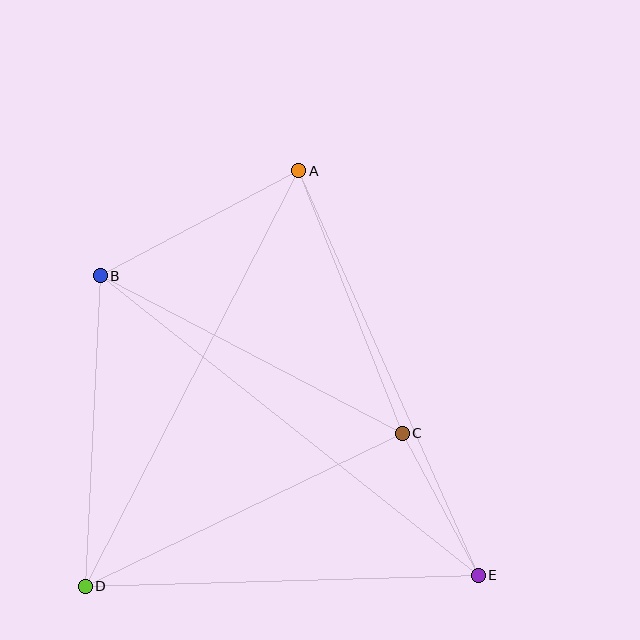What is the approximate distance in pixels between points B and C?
The distance between B and C is approximately 341 pixels.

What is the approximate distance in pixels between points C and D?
The distance between C and D is approximately 352 pixels.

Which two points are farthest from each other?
Points B and E are farthest from each other.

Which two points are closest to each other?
Points C and E are closest to each other.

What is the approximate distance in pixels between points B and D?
The distance between B and D is approximately 311 pixels.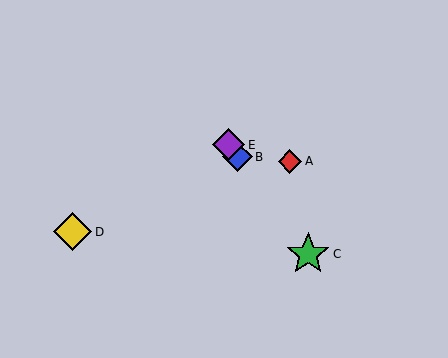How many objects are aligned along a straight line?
3 objects (B, C, E) are aligned along a straight line.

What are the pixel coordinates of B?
Object B is at (238, 157).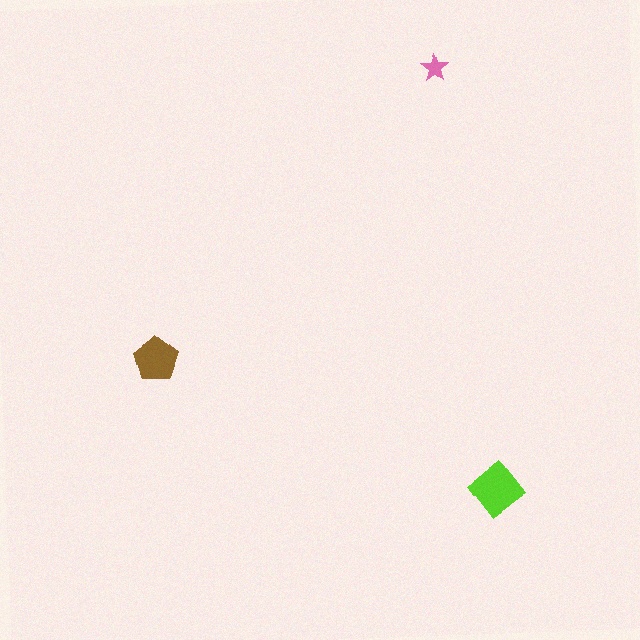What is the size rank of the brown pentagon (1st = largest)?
2nd.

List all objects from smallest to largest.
The pink star, the brown pentagon, the lime diamond.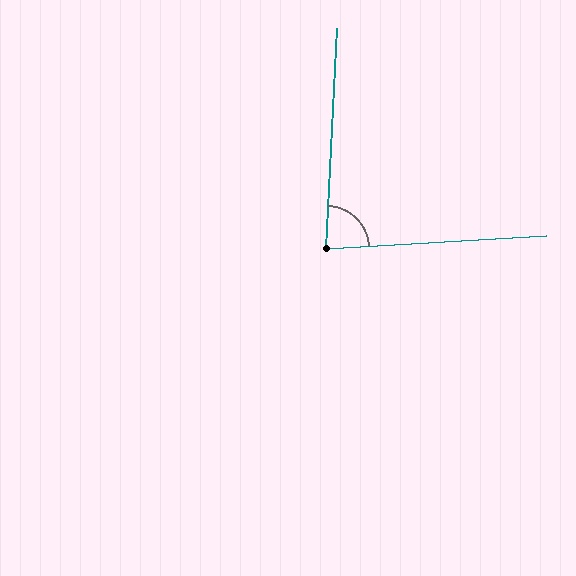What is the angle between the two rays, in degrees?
Approximately 84 degrees.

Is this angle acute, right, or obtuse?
It is acute.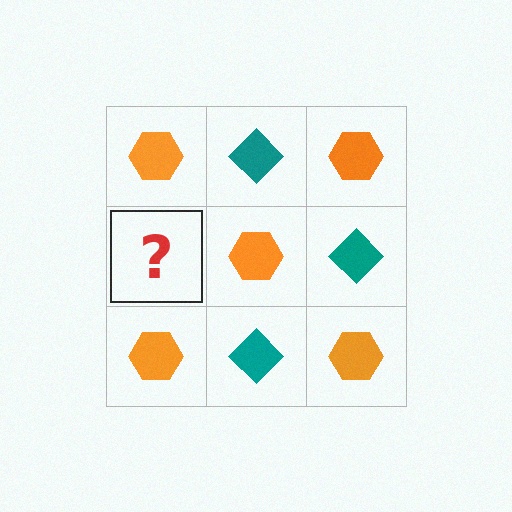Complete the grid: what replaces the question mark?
The question mark should be replaced with a teal diamond.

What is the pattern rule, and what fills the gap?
The rule is that it alternates orange hexagon and teal diamond in a checkerboard pattern. The gap should be filled with a teal diamond.